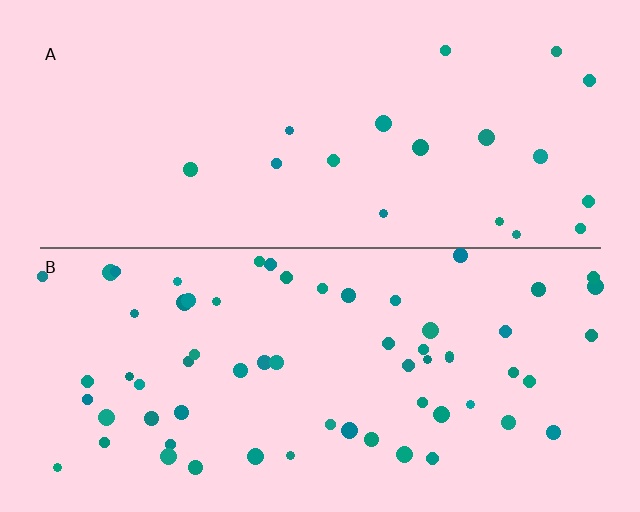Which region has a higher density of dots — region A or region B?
B (the bottom).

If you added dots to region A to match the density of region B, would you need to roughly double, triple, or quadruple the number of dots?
Approximately triple.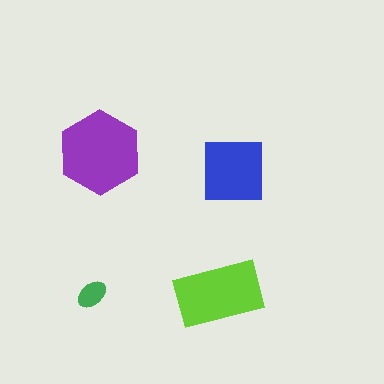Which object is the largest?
The purple hexagon.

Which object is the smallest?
The green ellipse.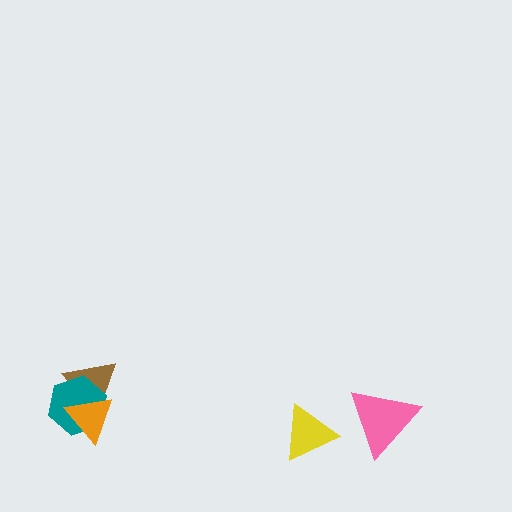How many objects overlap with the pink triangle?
0 objects overlap with the pink triangle.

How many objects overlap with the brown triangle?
2 objects overlap with the brown triangle.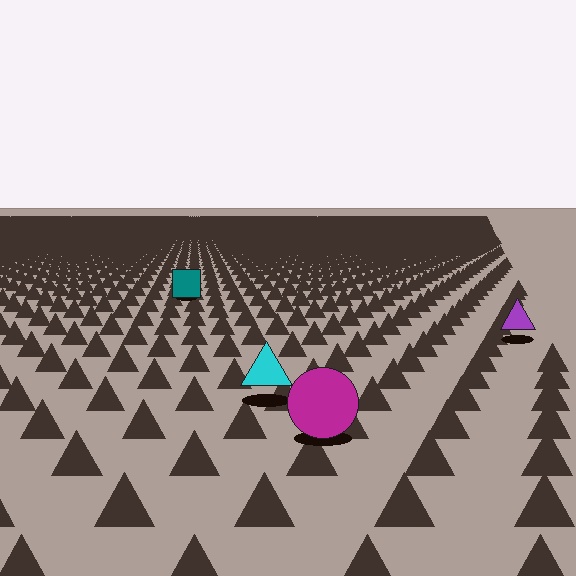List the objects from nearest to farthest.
From nearest to farthest: the magenta circle, the cyan triangle, the purple triangle, the teal square.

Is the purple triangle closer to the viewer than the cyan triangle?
No. The cyan triangle is closer — you can tell from the texture gradient: the ground texture is coarser near it.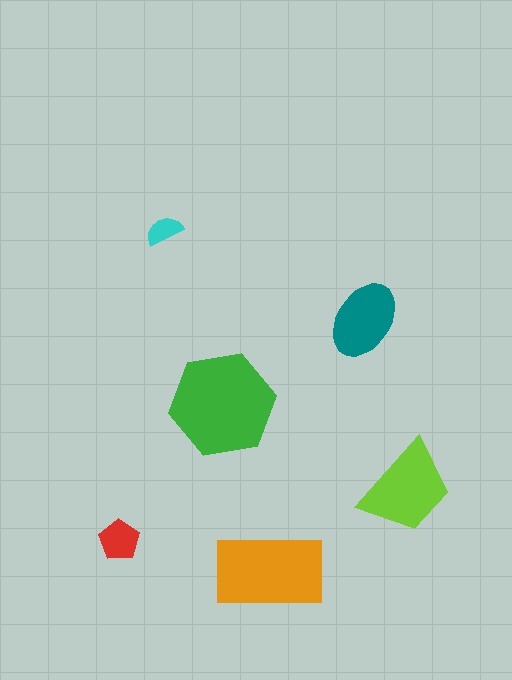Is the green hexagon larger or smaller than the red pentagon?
Larger.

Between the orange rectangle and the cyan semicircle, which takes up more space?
The orange rectangle.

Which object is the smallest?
The cyan semicircle.